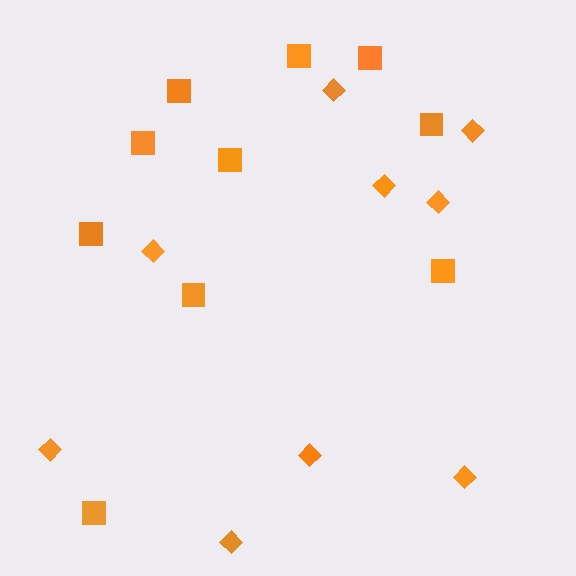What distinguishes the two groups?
There are 2 groups: one group of diamonds (9) and one group of squares (10).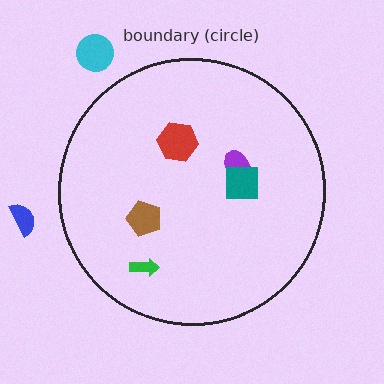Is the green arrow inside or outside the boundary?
Inside.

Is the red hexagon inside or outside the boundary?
Inside.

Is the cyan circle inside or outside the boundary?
Outside.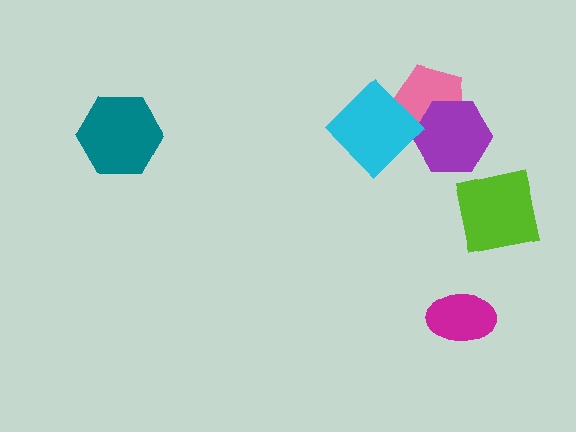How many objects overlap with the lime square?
0 objects overlap with the lime square.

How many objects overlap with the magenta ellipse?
0 objects overlap with the magenta ellipse.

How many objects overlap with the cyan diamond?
2 objects overlap with the cyan diamond.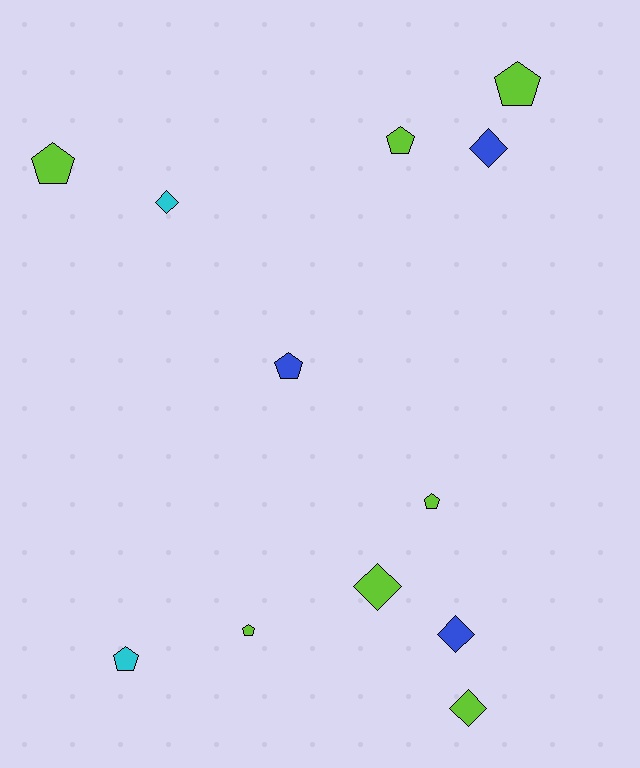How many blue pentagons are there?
There is 1 blue pentagon.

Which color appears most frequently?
Lime, with 7 objects.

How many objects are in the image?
There are 12 objects.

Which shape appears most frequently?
Pentagon, with 7 objects.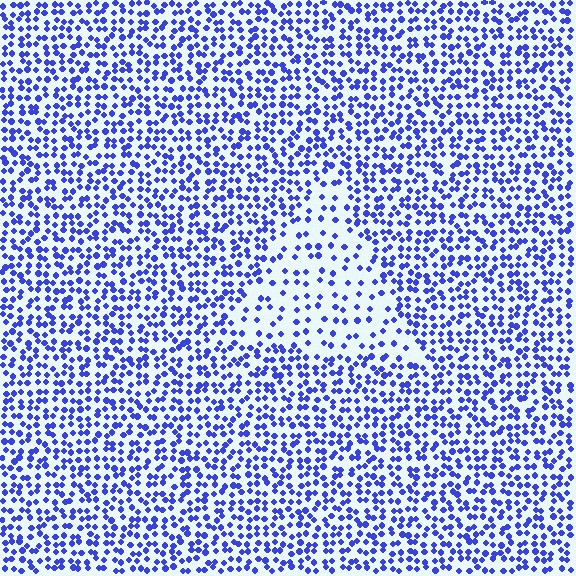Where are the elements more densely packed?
The elements are more densely packed outside the triangle boundary.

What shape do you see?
I see a triangle.